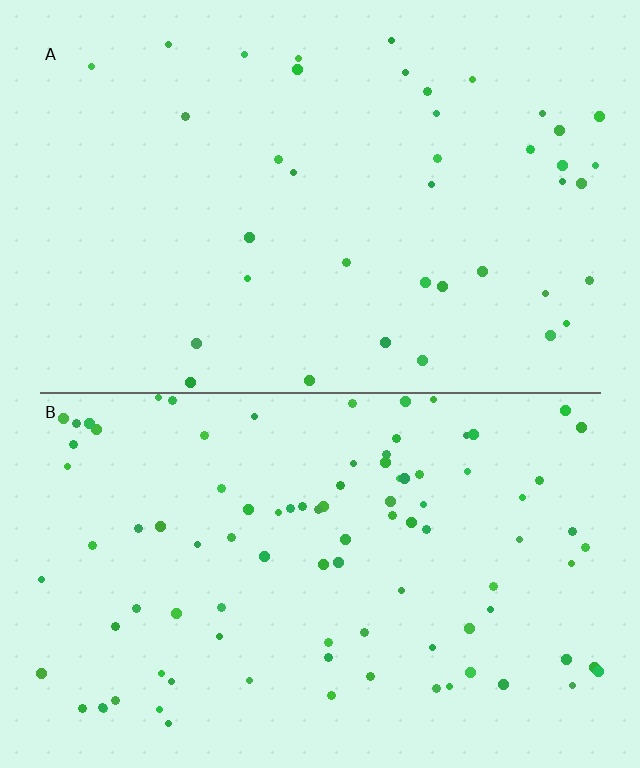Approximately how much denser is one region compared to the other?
Approximately 2.4× — region B over region A.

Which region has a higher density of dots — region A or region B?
B (the bottom).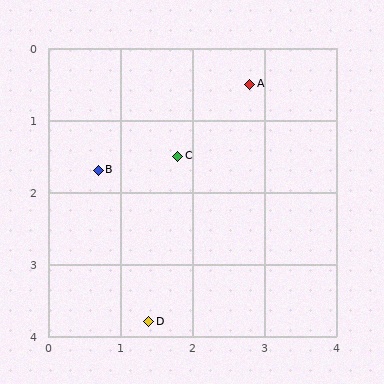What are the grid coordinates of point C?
Point C is at approximately (1.8, 1.5).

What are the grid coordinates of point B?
Point B is at approximately (0.7, 1.7).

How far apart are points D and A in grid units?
Points D and A are about 3.6 grid units apart.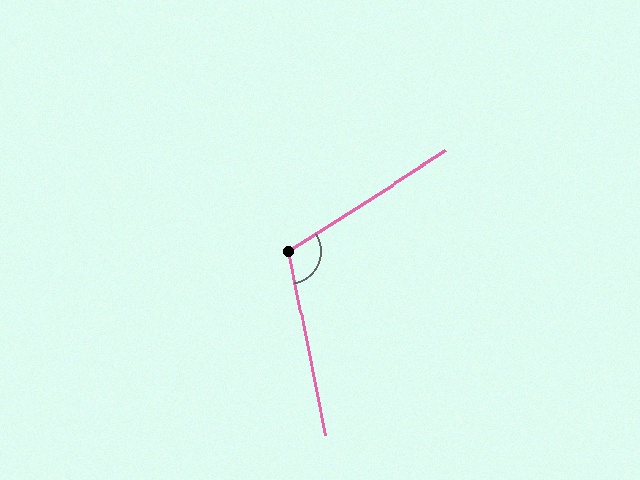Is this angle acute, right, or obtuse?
It is obtuse.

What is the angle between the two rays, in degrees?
Approximately 111 degrees.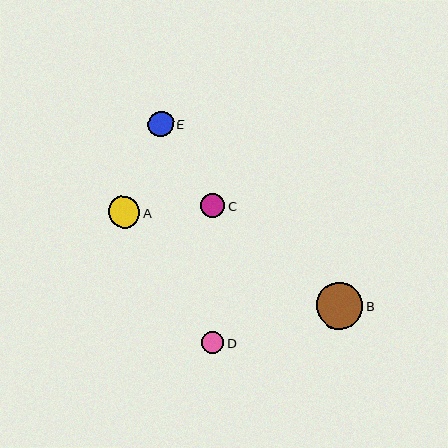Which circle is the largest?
Circle B is the largest with a size of approximately 46 pixels.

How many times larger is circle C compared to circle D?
Circle C is approximately 1.1 times the size of circle D.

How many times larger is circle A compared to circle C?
Circle A is approximately 1.3 times the size of circle C.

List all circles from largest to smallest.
From largest to smallest: B, A, E, C, D.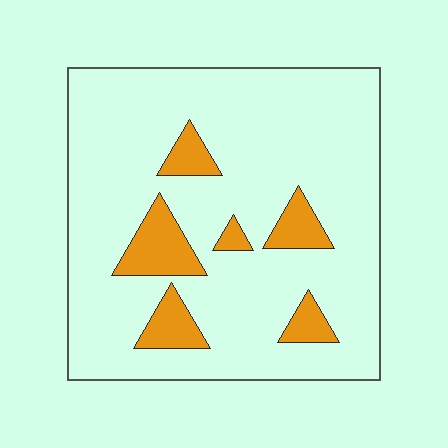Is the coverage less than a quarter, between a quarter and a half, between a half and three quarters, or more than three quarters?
Less than a quarter.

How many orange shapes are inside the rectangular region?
6.